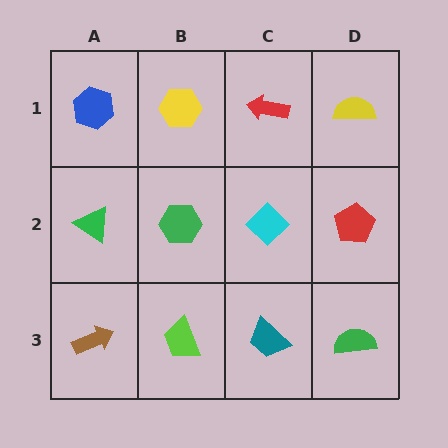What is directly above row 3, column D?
A red pentagon.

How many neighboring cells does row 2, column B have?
4.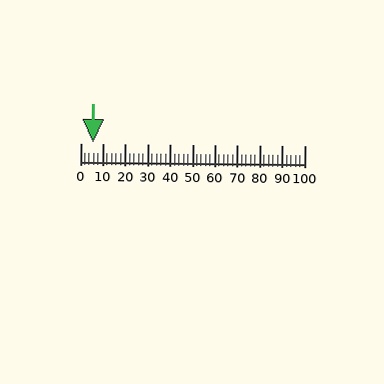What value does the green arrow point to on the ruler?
The green arrow points to approximately 5.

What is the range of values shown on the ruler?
The ruler shows values from 0 to 100.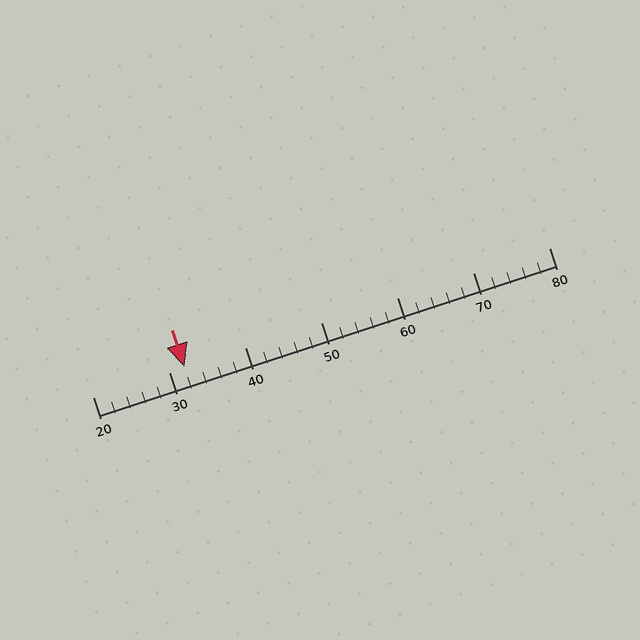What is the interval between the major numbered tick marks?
The major tick marks are spaced 10 units apart.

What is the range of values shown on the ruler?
The ruler shows values from 20 to 80.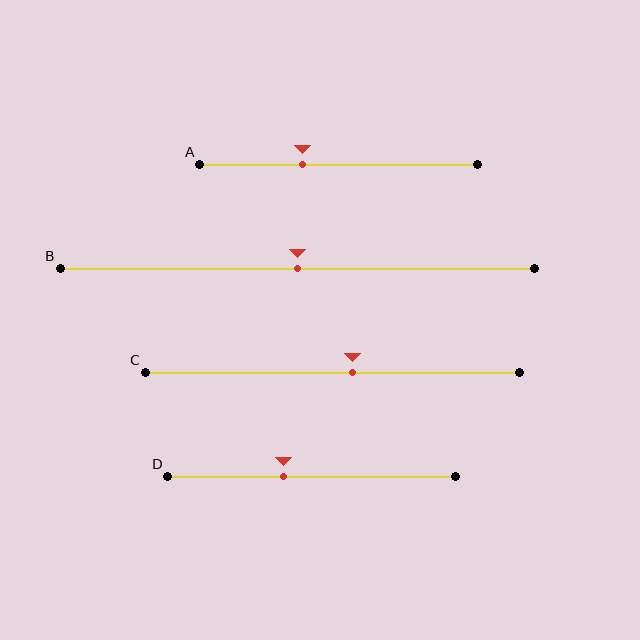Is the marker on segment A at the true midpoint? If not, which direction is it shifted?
No, the marker on segment A is shifted to the left by about 13% of the segment length.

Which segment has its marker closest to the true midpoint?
Segment B has its marker closest to the true midpoint.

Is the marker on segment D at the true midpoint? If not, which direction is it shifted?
No, the marker on segment D is shifted to the left by about 10% of the segment length.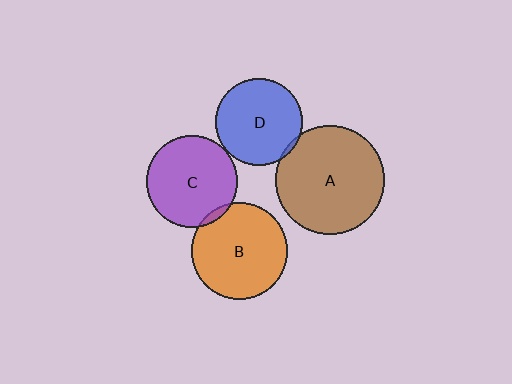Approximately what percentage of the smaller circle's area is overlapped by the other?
Approximately 5%.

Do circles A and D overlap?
Yes.